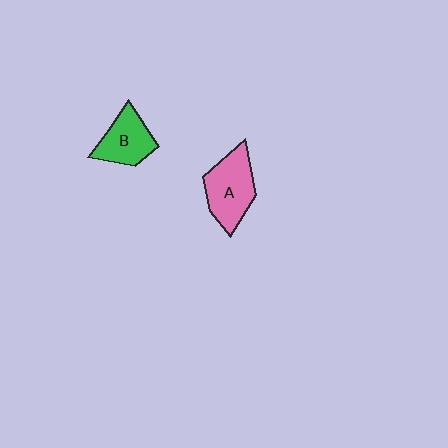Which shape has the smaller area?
Shape B (green).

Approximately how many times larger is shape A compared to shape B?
Approximately 1.3 times.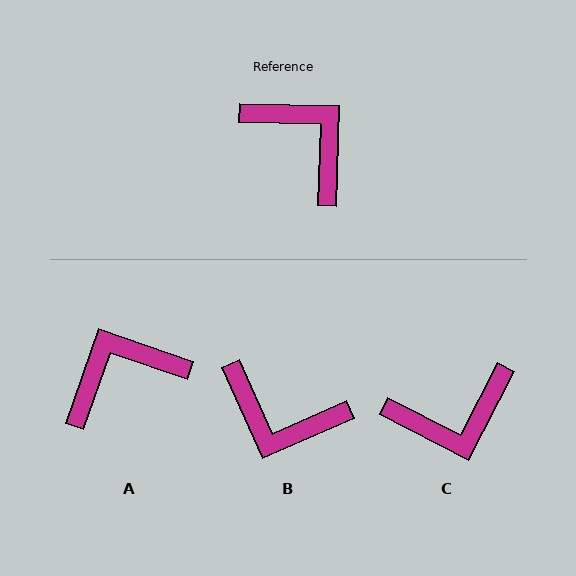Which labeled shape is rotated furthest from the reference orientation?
B, about 155 degrees away.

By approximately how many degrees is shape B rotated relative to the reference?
Approximately 155 degrees clockwise.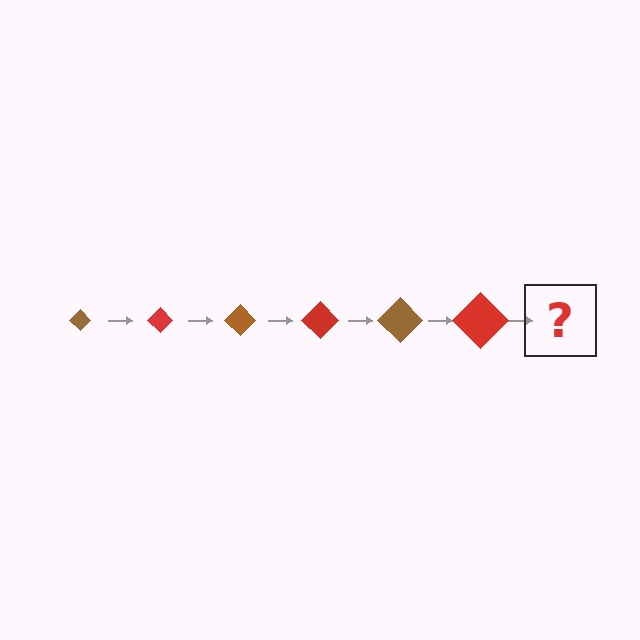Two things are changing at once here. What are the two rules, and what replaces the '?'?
The two rules are that the diamond grows larger each step and the color cycles through brown and red. The '?' should be a brown diamond, larger than the previous one.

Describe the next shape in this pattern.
It should be a brown diamond, larger than the previous one.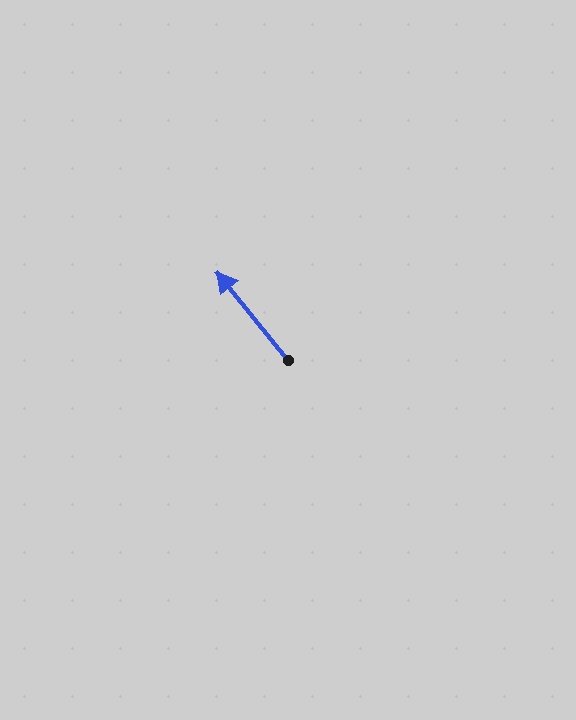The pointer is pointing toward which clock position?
Roughly 11 o'clock.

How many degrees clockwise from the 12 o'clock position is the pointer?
Approximately 321 degrees.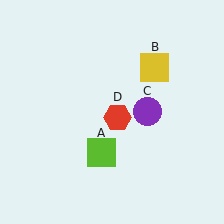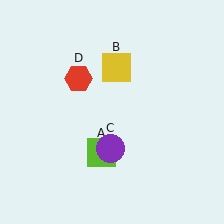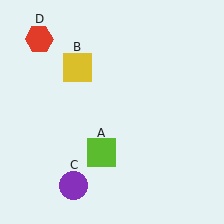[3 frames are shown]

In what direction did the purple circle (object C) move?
The purple circle (object C) moved down and to the left.